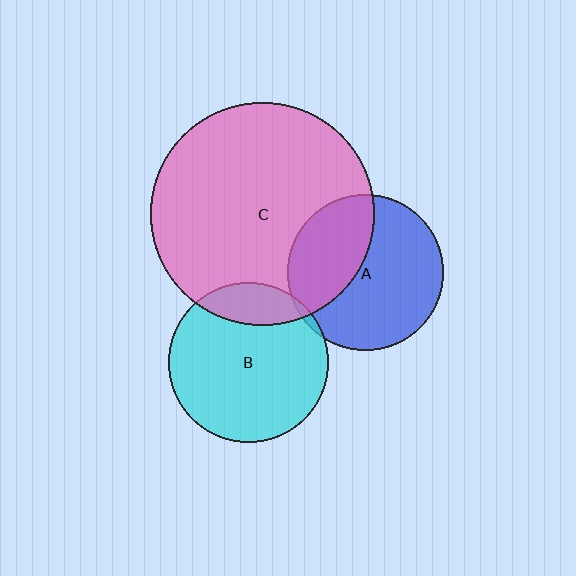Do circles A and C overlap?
Yes.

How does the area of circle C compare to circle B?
Approximately 2.0 times.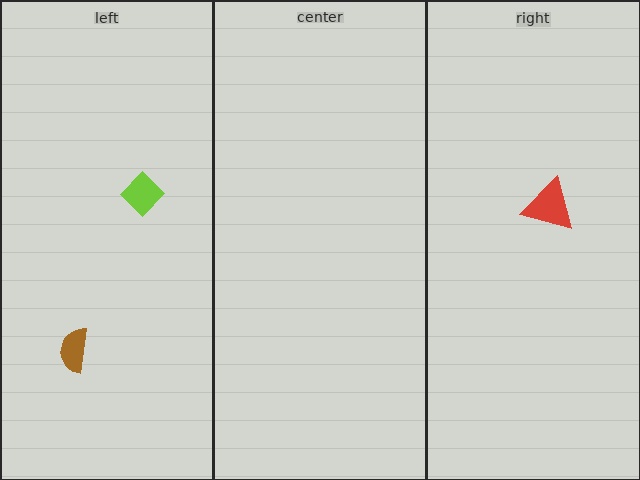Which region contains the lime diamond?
The left region.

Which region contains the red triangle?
The right region.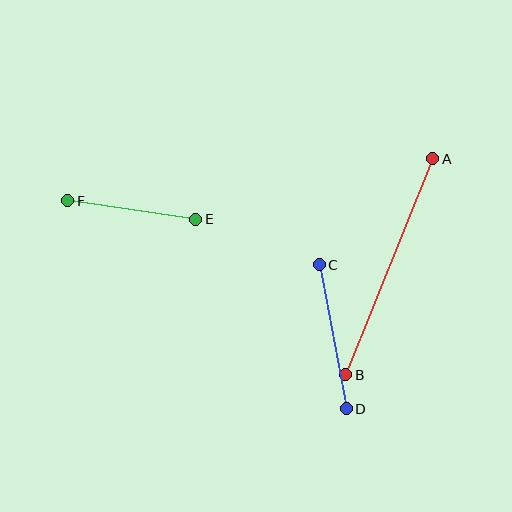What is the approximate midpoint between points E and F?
The midpoint is at approximately (132, 210) pixels.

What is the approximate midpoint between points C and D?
The midpoint is at approximately (333, 337) pixels.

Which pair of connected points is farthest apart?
Points A and B are farthest apart.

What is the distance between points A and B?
The distance is approximately 233 pixels.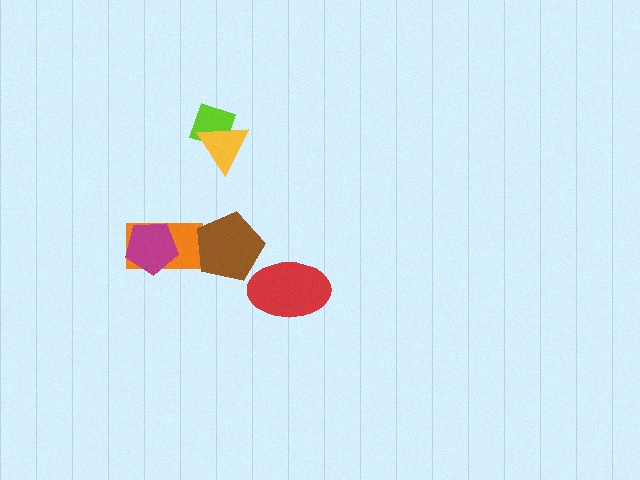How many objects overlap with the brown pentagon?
1 object overlaps with the brown pentagon.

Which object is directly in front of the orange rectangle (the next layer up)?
The magenta pentagon is directly in front of the orange rectangle.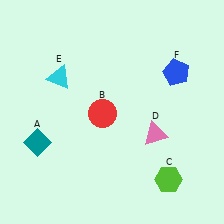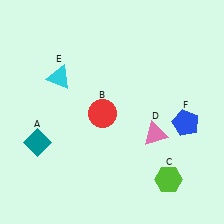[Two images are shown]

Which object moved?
The blue pentagon (F) moved down.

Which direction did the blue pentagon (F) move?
The blue pentagon (F) moved down.